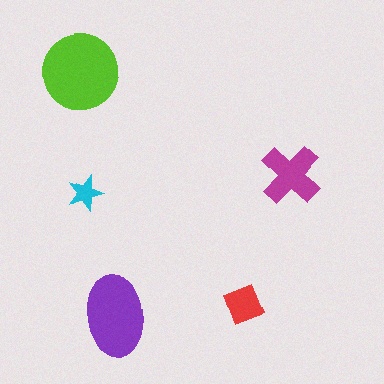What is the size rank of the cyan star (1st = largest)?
5th.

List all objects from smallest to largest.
The cyan star, the red diamond, the magenta cross, the purple ellipse, the lime circle.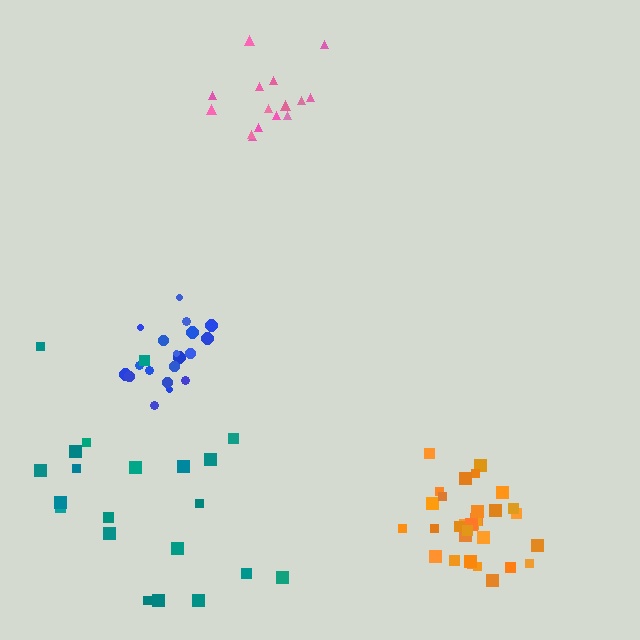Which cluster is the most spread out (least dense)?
Teal.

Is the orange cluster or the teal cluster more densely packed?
Orange.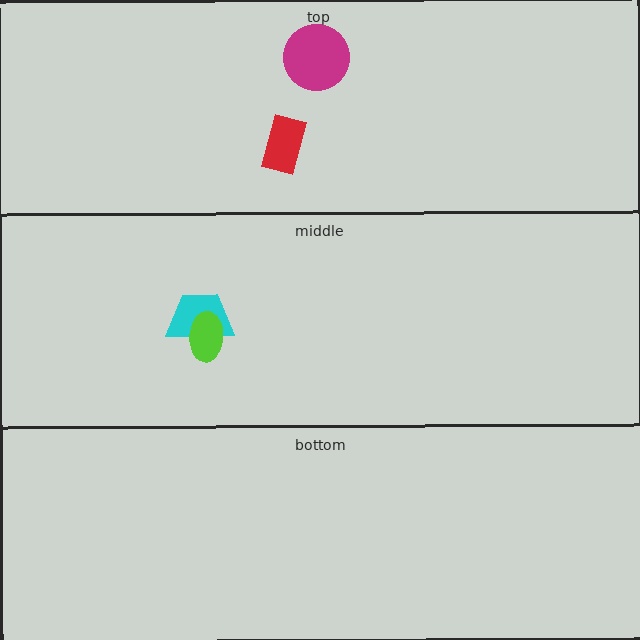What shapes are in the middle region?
The cyan trapezoid, the lime ellipse.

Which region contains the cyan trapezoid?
The middle region.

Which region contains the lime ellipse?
The middle region.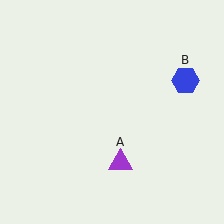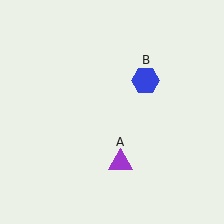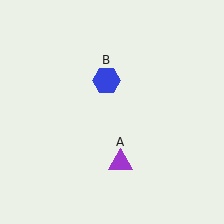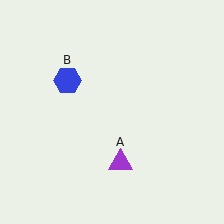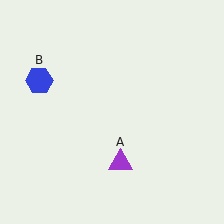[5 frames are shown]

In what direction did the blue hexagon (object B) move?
The blue hexagon (object B) moved left.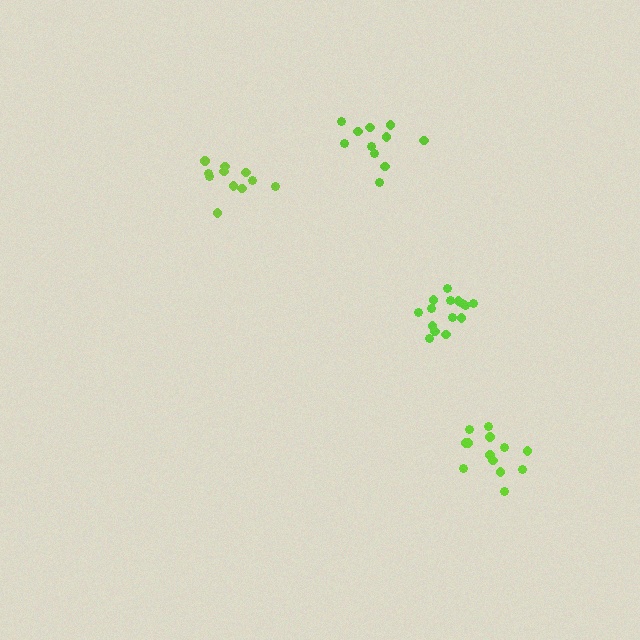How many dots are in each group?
Group 1: 15 dots, Group 2: 13 dots, Group 3: 11 dots, Group 4: 11 dots (50 total).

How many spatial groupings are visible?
There are 4 spatial groupings.